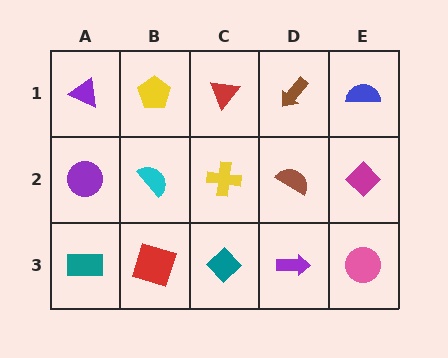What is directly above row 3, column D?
A brown semicircle.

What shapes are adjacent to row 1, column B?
A cyan semicircle (row 2, column B), a purple triangle (row 1, column A), a red triangle (row 1, column C).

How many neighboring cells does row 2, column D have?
4.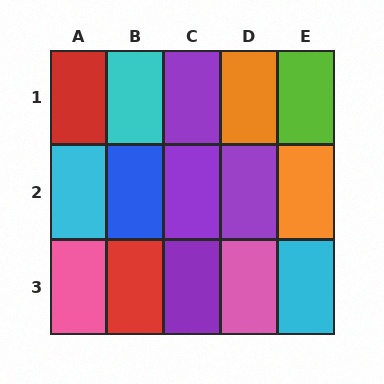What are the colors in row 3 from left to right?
Pink, red, purple, pink, cyan.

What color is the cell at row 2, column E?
Orange.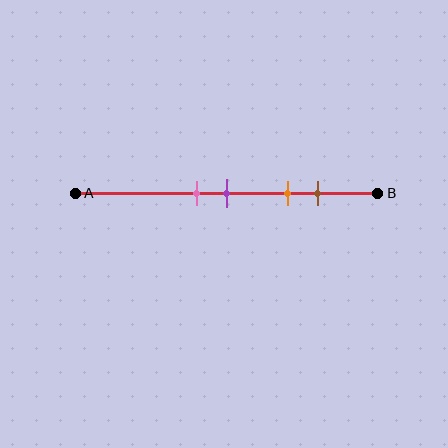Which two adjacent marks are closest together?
The pink and purple marks are the closest adjacent pair.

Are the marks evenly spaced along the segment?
No, the marks are not evenly spaced.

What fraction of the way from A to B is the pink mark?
The pink mark is approximately 40% (0.4) of the way from A to B.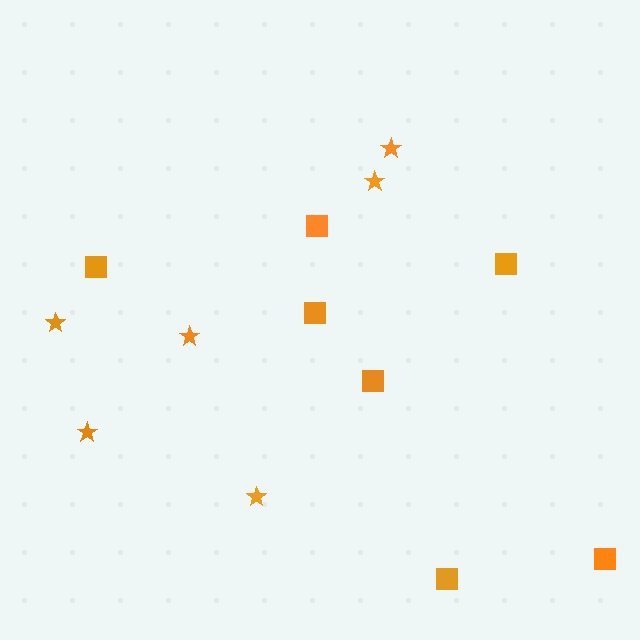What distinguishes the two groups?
There are 2 groups: one group of stars (6) and one group of squares (7).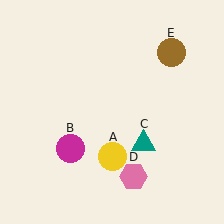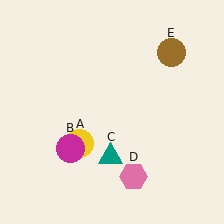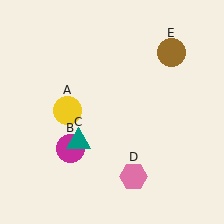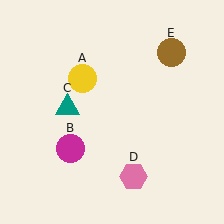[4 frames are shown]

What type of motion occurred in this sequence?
The yellow circle (object A), teal triangle (object C) rotated clockwise around the center of the scene.